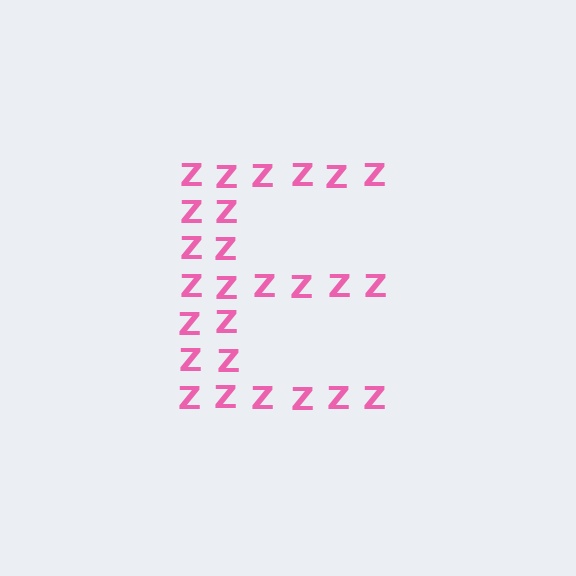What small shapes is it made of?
It is made of small letter Z's.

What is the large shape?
The large shape is the letter E.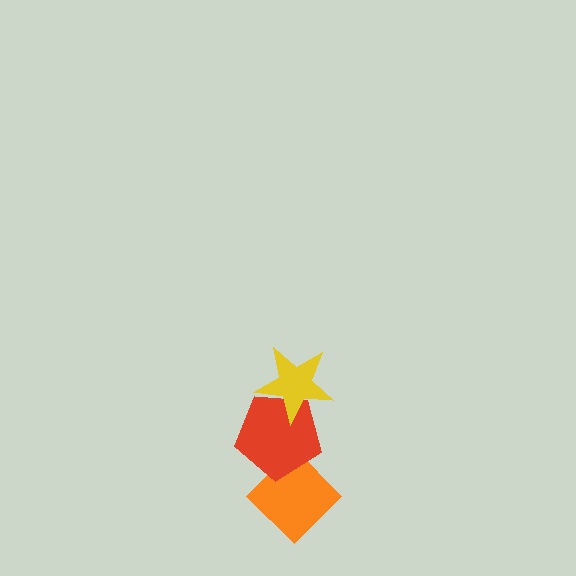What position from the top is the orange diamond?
The orange diamond is 3rd from the top.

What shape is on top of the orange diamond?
The red pentagon is on top of the orange diamond.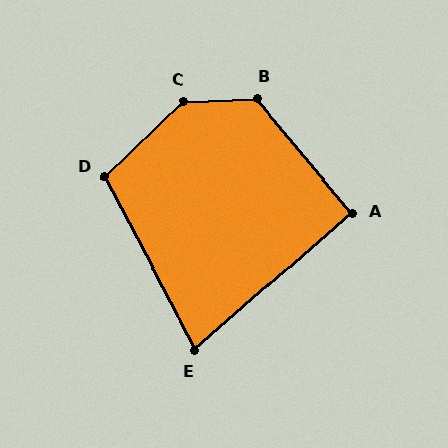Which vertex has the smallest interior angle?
E, at approximately 77 degrees.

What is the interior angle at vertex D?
Approximately 106 degrees (obtuse).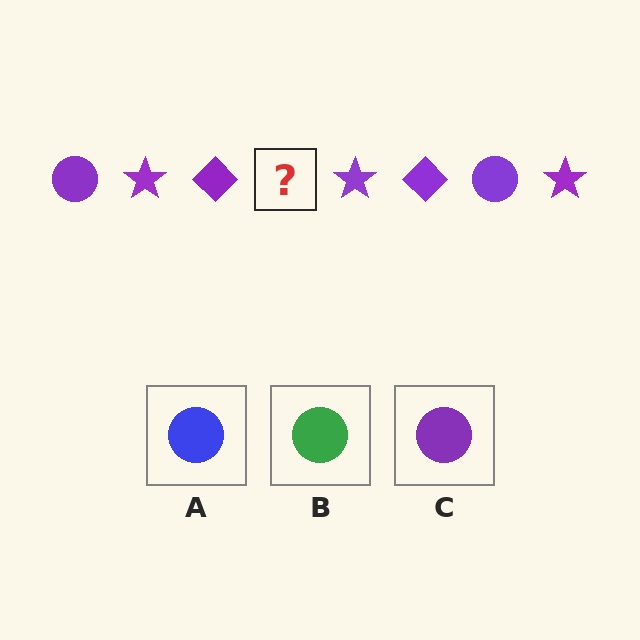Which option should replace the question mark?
Option C.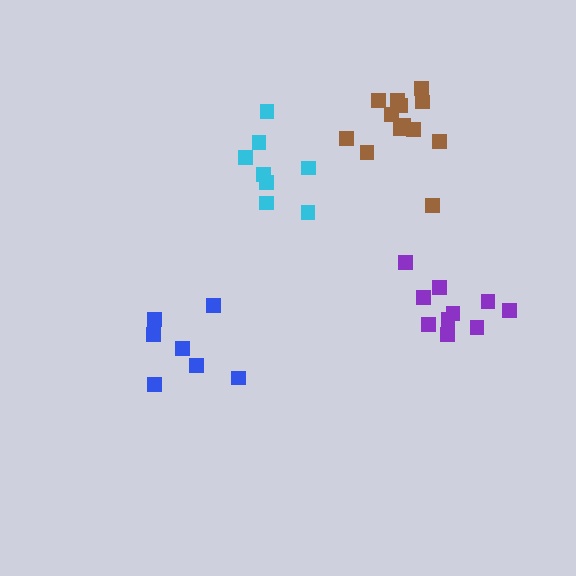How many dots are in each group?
Group 1: 10 dots, Group 2: 7 dots, Group 3: 8 dots, Group 4: 13 dots (38 total).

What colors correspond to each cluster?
The clusters are colored: purple, blue, cyan, brown.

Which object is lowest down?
The blue cluster is bottommost.